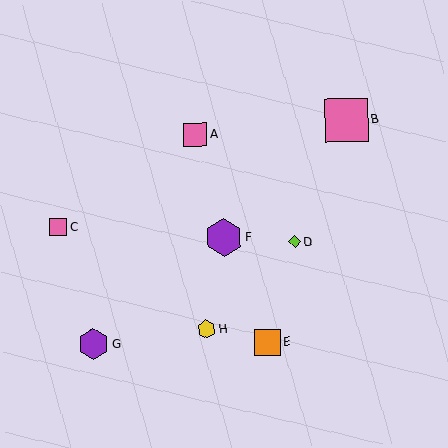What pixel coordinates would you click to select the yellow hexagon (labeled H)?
Click at (206, 329) to select the yellow hexagon H.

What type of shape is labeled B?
Shape B is a pink square.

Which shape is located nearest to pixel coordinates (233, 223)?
The purple hexagon (labeled F) at (224, 238) is nearest to that location.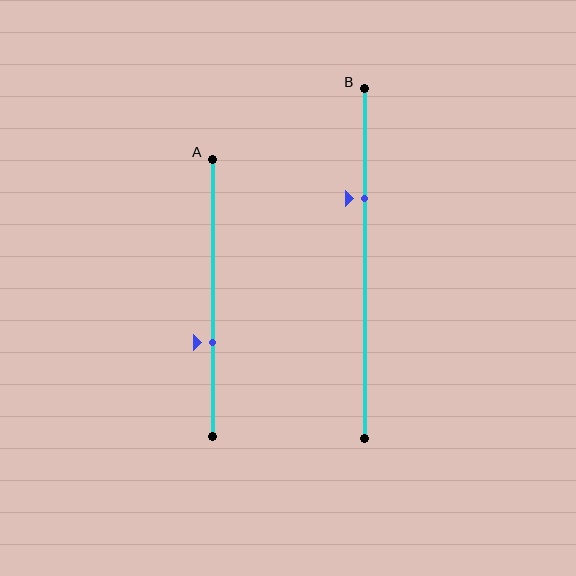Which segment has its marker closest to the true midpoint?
Segment A has its marker closest to the true midpoint.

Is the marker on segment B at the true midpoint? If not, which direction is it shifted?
No, the marker on segment B is shifted upward by about 19% of the segment length.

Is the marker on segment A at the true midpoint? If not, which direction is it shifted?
No, the marker on segment A is shifted downward by about 16% of the segment length.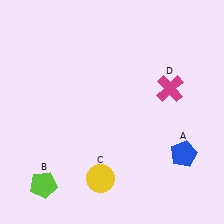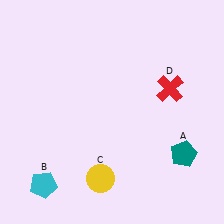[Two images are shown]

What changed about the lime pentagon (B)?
In Image 1, B is lime. In Image 2, it changed to cyan.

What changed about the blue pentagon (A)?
In Image 1, A is blue. In Image 2, it changed to teal.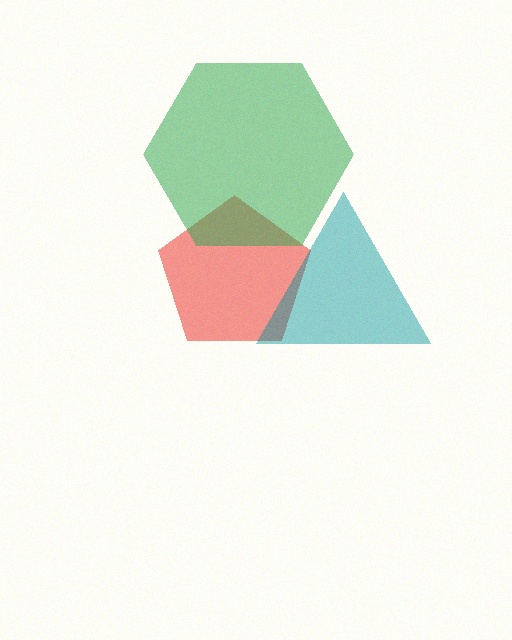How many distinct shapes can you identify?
There are 3 distinct shapes: a red pentagon, a green hexagon, a teal triangle.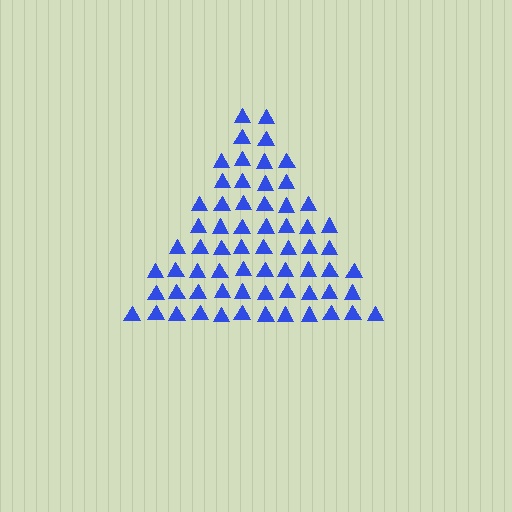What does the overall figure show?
The overall figure shows a triangle.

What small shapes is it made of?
It is made of small triangles.